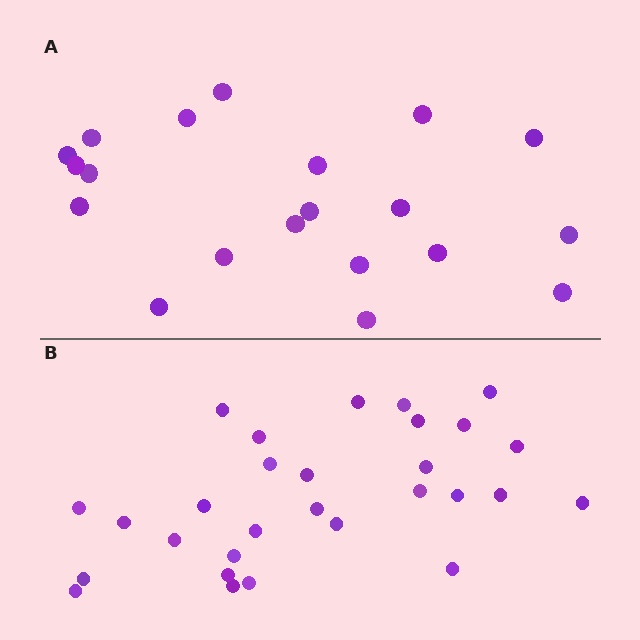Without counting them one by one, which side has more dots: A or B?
Region B (the bottom region) has more dots.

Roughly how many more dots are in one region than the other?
Region B has roughly 8 or so more dots than region A.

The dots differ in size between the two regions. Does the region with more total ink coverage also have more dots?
No. Region A has more total ink coverage because its dots are larger, but region B actually contains more individual dots. Total area can be misleading — the number of items is what matters here.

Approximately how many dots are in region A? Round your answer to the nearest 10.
About 20 dots.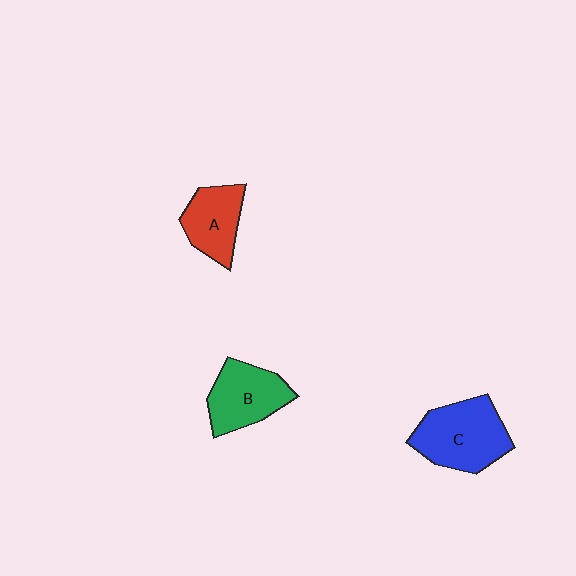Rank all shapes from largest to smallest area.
From largest to smallest: C (blue), B (green), A (red).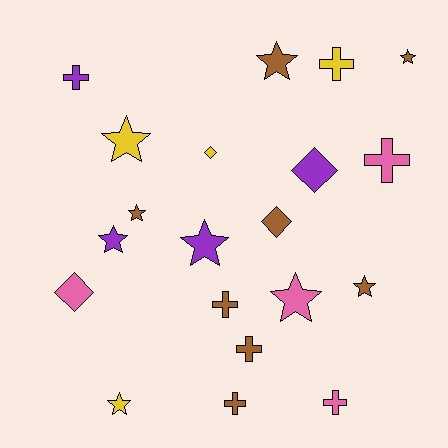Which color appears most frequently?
Brown, with 8 objects.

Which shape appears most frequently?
Star, with 9 objects.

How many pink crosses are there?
There are 2 pink crosses.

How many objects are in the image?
There are 20 objects.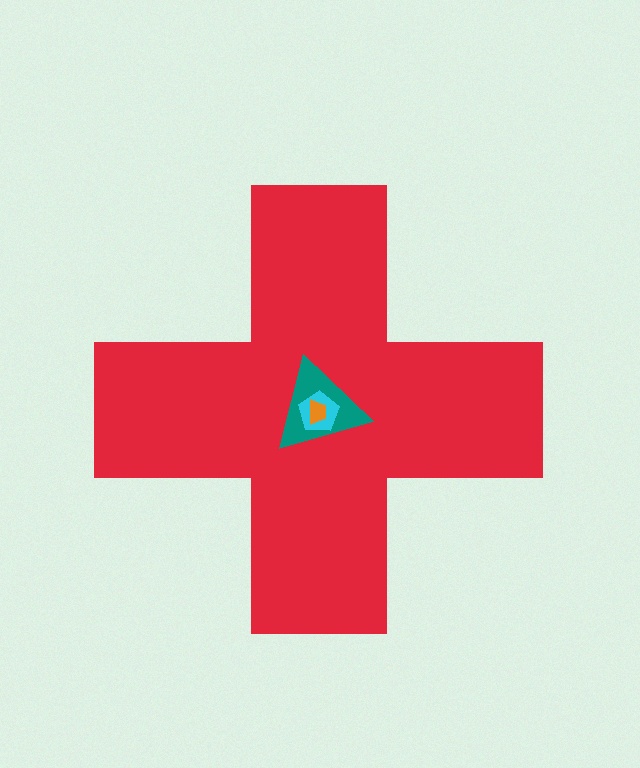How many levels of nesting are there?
4.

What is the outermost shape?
The red cross.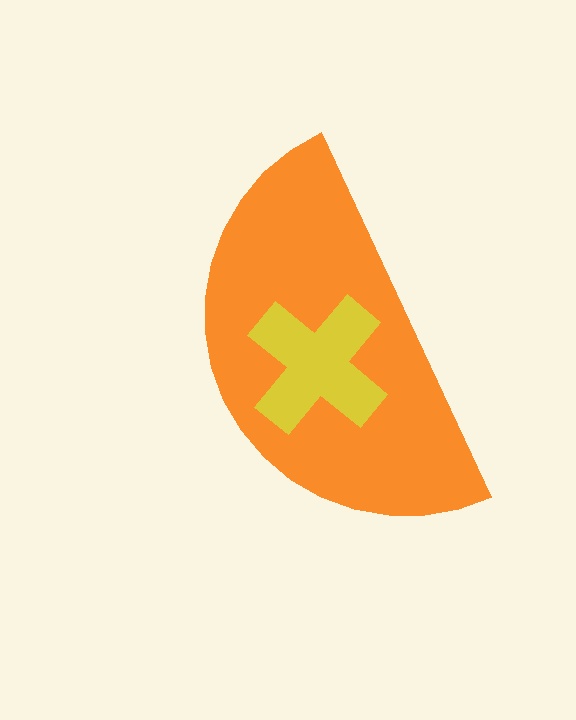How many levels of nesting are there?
2.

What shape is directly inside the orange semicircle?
The yellow cross.